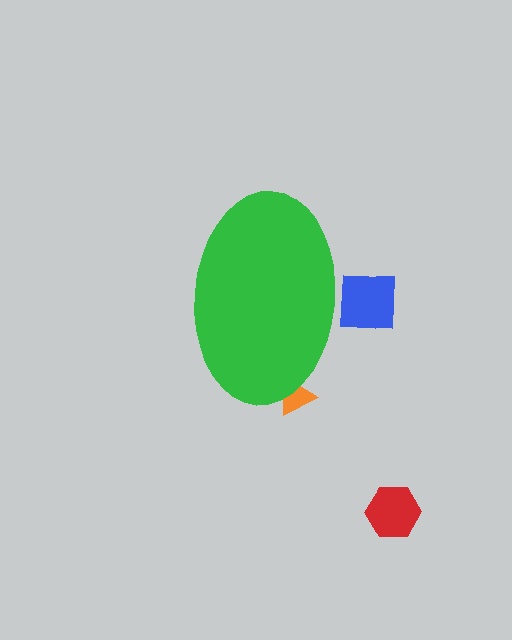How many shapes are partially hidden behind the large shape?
2 shapes are partially hidden.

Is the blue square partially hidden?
Yes, the blue square is partially hidden behind the green ellipse.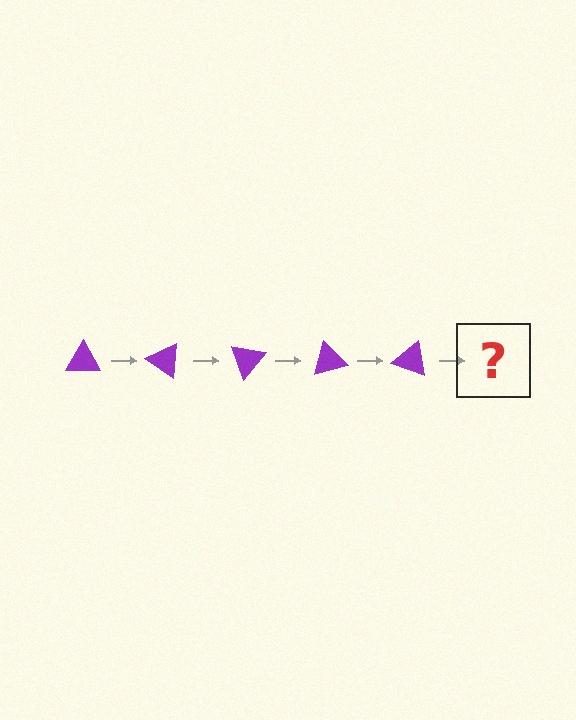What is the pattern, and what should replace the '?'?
The pattern is that the triangle rotates 35 degrees each step. The '?' should be a purple triangle rotated 175 degrees.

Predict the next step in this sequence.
The next step is a purple triangle rotated 175 degrees.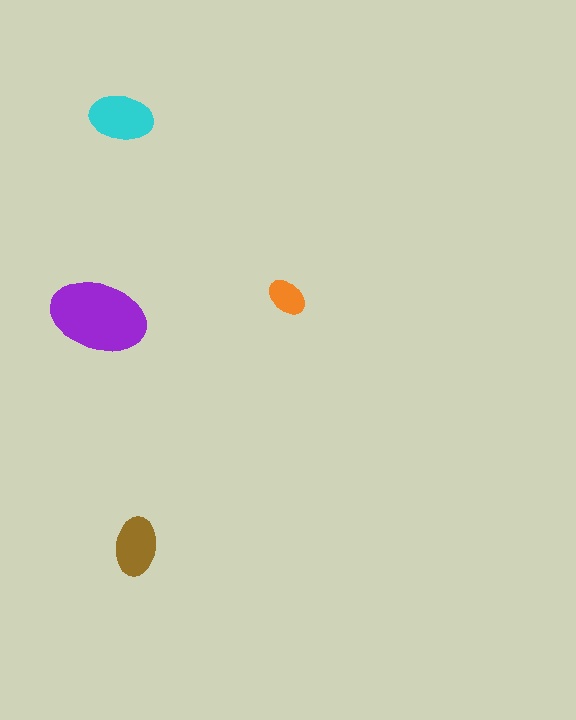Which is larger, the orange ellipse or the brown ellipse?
The brown one.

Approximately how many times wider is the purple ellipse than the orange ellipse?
About 2.5 times wider.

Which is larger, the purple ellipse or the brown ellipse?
The purple one.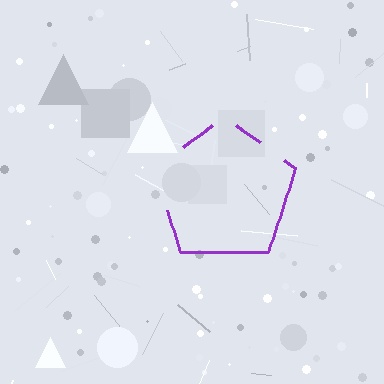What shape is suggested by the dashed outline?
The dashed outline suggests a pentagon.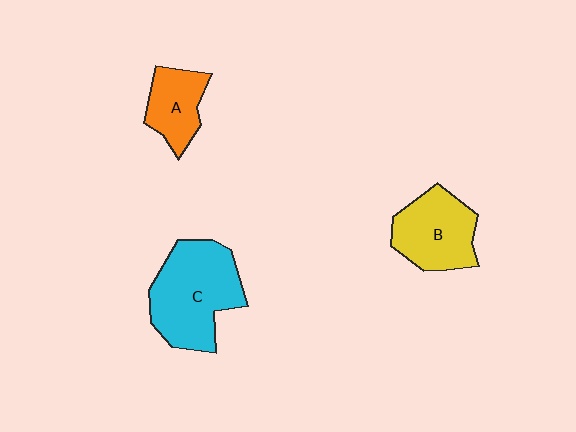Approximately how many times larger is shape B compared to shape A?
Approximately 1.4 times.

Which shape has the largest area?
Shape C (cyan).